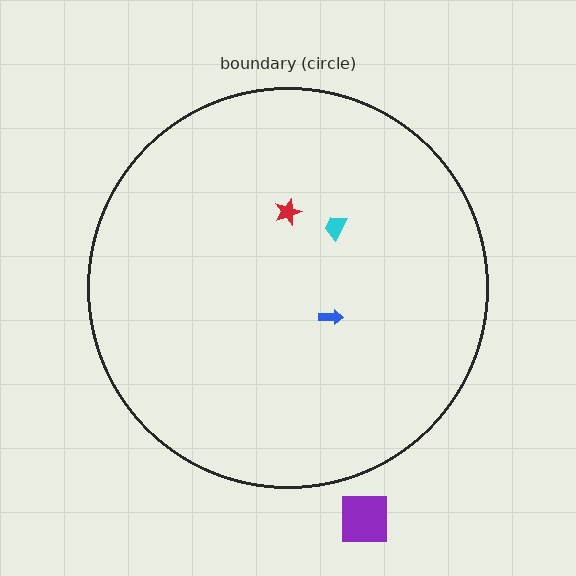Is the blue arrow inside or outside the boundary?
Inside.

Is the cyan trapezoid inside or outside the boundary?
Inside.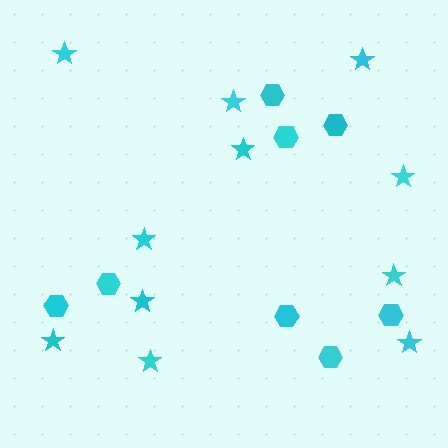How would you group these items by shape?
There are 2 groups: one group of hexagons (8) and one group of stars (11).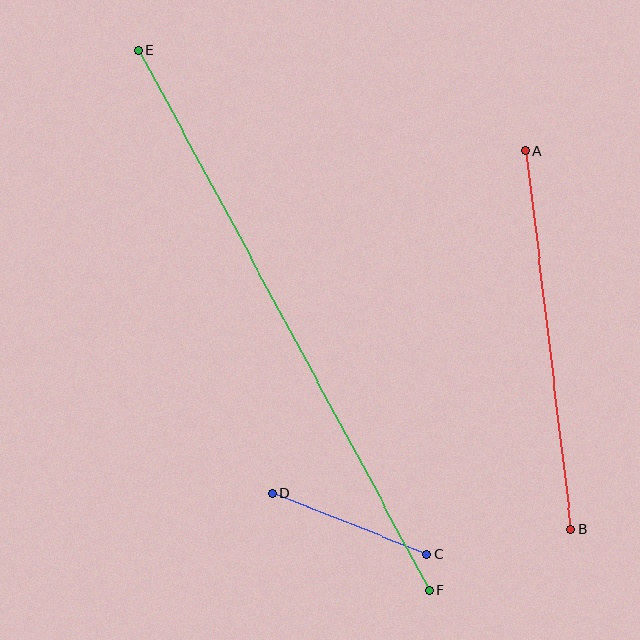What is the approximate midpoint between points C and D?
The midpoint is at approximately (349, 523) pixels.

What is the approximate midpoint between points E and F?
The midpoint is at approximately (284, 320) pixels.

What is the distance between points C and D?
The distance is approximately 167 pixels.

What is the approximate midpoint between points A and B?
The midpoint is at approximately (549, 340) pixels.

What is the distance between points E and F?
The distance is approximately 613 pixels.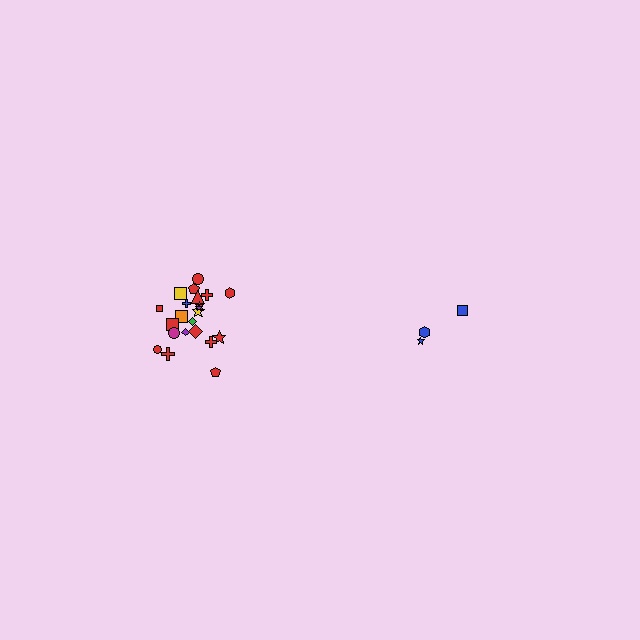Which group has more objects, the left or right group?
The left group.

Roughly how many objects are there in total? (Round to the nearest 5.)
Roughly 25 objects in total.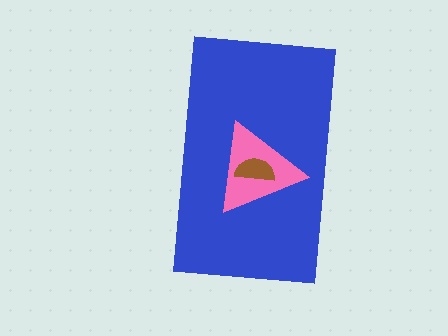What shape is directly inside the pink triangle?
The brown semicircle.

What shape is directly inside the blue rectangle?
The pink triangle.